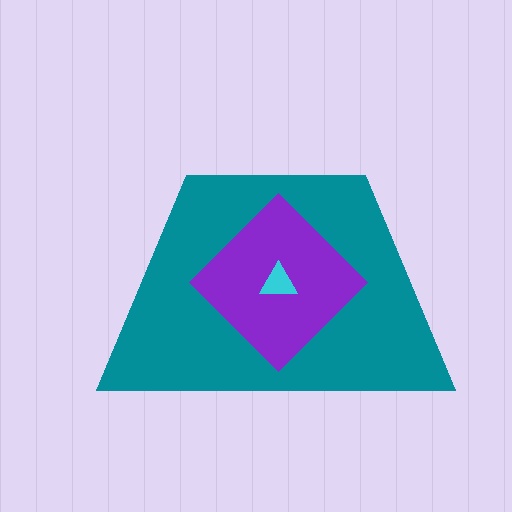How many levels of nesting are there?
3.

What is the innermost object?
The cyan triangle.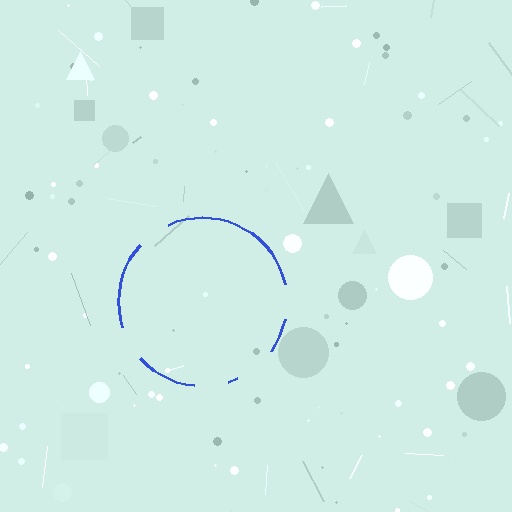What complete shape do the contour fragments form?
The contour fragments form a circle.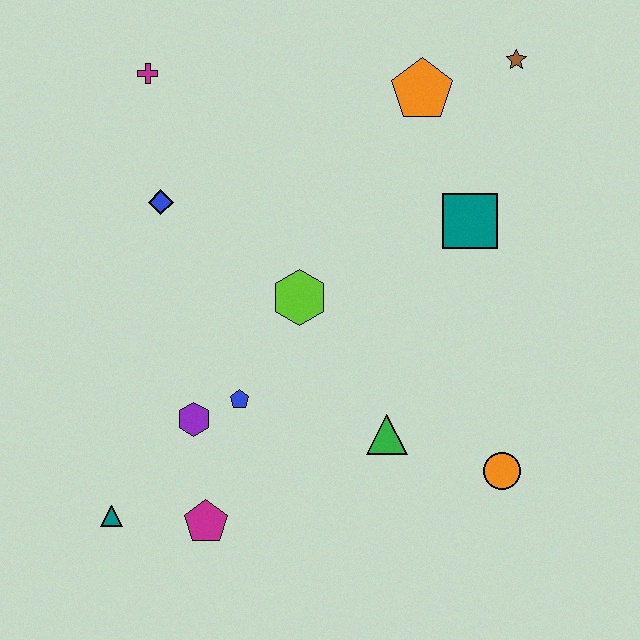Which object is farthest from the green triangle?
The magenta cross is farthest from the green triangle.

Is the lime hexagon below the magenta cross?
Yes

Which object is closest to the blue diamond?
The magenta cross is closest to the blue diamond.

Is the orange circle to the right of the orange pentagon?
Yes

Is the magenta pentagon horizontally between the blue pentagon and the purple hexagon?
Yes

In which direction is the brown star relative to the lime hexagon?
The brown star is above the lime hexagon.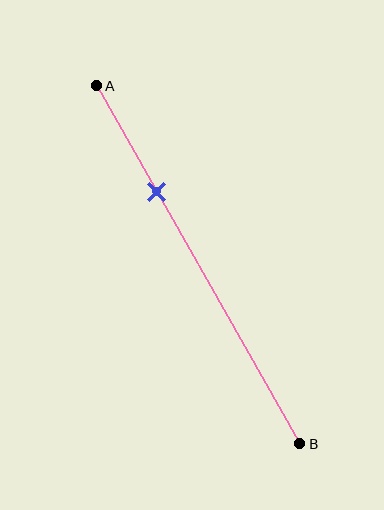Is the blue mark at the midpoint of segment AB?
No, the mark is at about 30% from A, not at the 50% midpoint.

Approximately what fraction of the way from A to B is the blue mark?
The blue mark is approximately 30% of the way from A to B.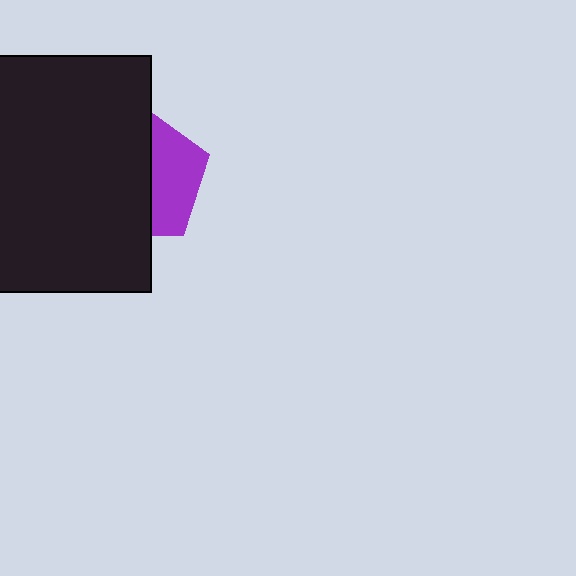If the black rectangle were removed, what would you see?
You would see the complete purple pentagon.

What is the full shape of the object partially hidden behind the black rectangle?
The partially hidden object is a purple pentagon.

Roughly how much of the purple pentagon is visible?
A small part of it is visible (roughly 39%).